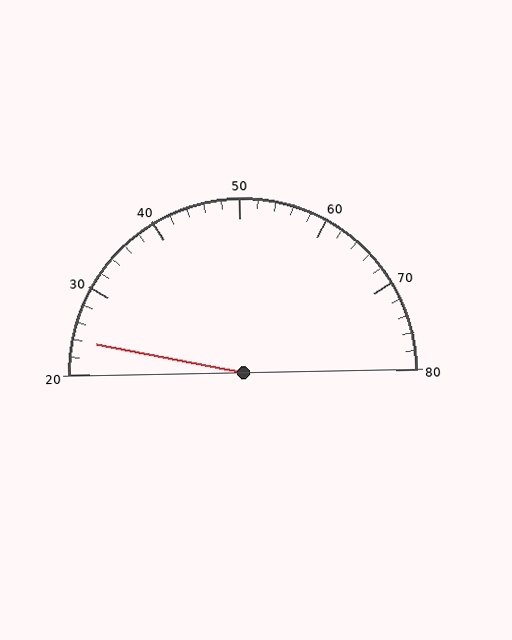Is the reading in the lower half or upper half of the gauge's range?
The reading is in the lower half of the range (20 to 80).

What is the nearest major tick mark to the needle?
The nearest major tick mark is 20.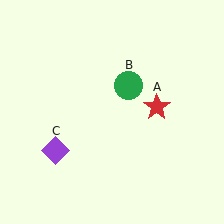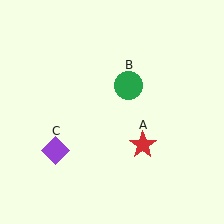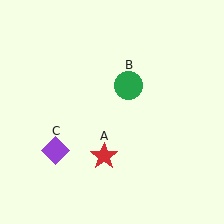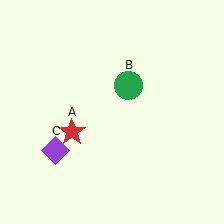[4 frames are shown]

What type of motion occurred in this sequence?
The red star (object A) rotated clockwise around the center of the scene.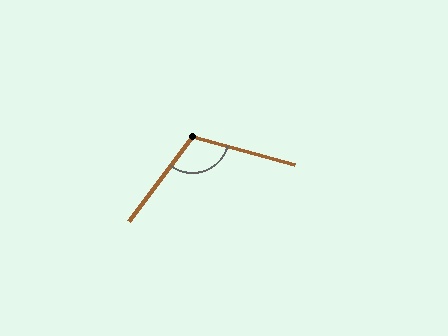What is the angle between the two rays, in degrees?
Approximately 111 degrees.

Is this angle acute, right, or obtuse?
It is obtuse.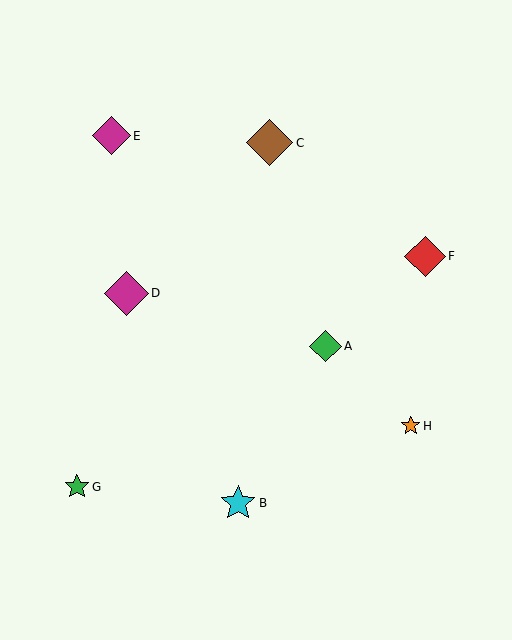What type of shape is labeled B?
Shape B is a cyan star.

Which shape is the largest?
The brown diamond (labeled C) is the largest.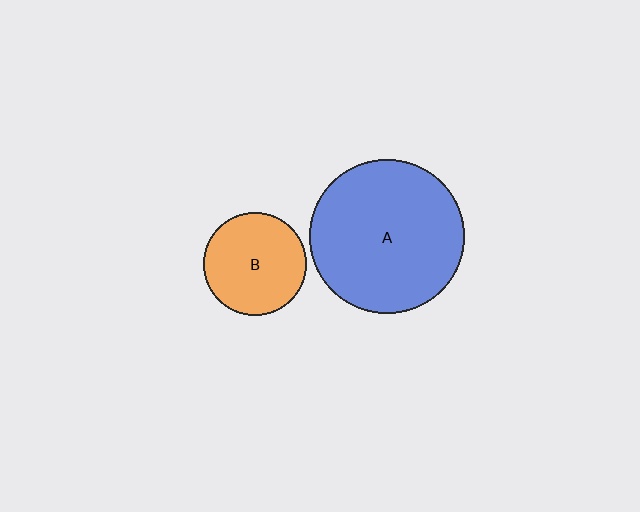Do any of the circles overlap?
No, none of the circles overlap.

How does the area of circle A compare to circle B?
Approximately 2.2 times.